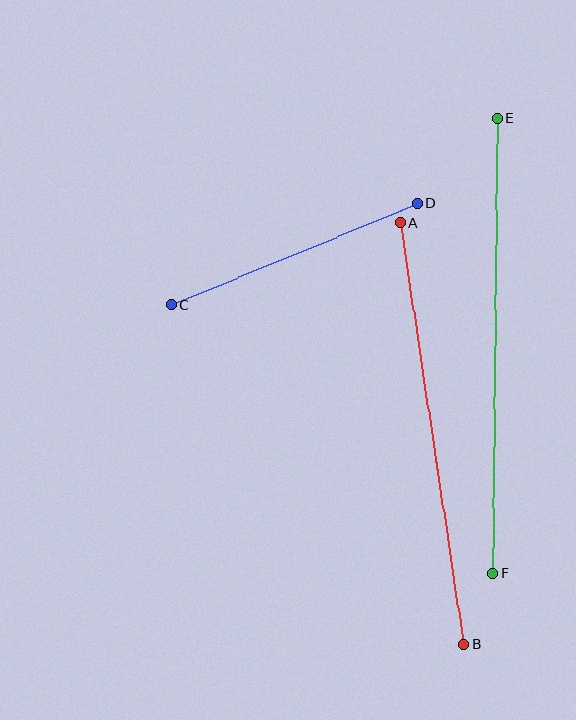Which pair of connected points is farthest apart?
Points E and F are farthest apart.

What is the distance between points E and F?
The distance is approximately 455 pixels.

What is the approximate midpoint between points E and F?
The midpoint is at approximately (495, 346) pixels.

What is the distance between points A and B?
The distance is approximately 426 pixels.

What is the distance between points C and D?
The distance is approximately 267 pixels.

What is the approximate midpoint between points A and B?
The midpoint is at approximately (432, 434) pixels.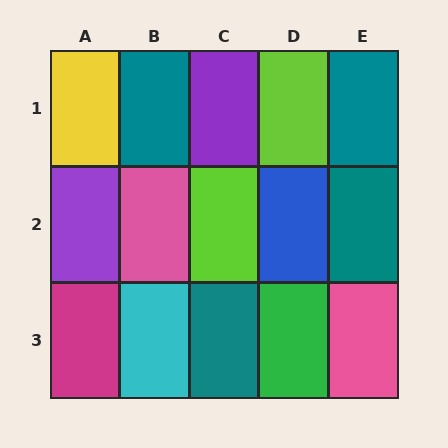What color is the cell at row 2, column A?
Purple.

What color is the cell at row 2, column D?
Blue.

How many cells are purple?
2 cells are purple.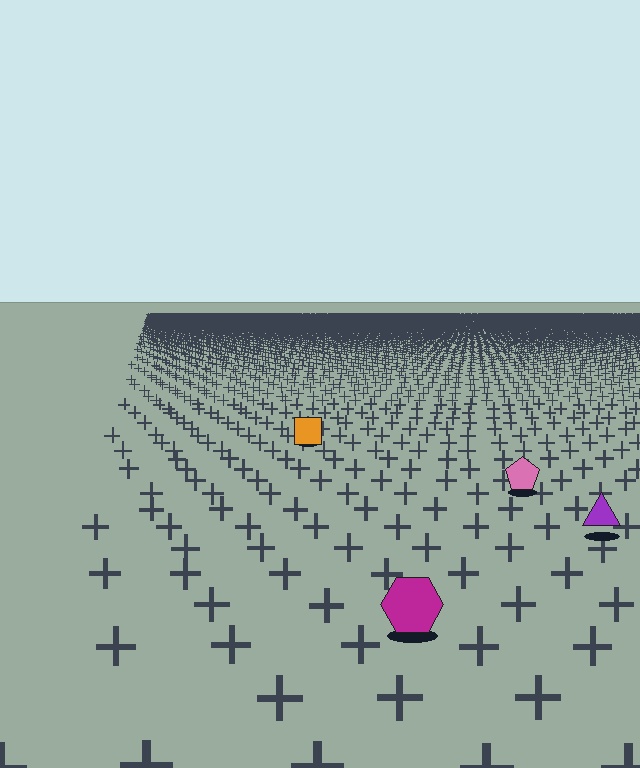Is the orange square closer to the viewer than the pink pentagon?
No. The pink pentagon is closer — you can tell from the texture gradient: the ground texture is coarser near it.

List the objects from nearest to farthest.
From nearest to farthest: the magenta hexagon, the purple triangle, the pink pentagon, the orange square.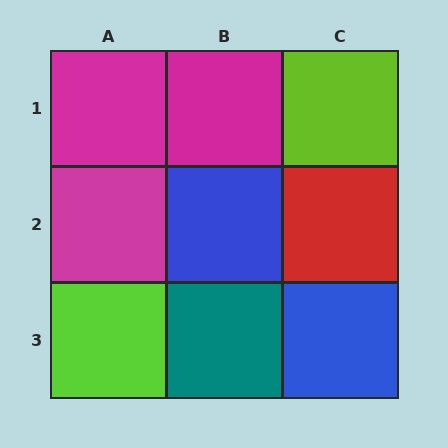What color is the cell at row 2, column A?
Magenta.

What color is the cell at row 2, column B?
Blue.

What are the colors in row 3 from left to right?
Lime, teal, blue.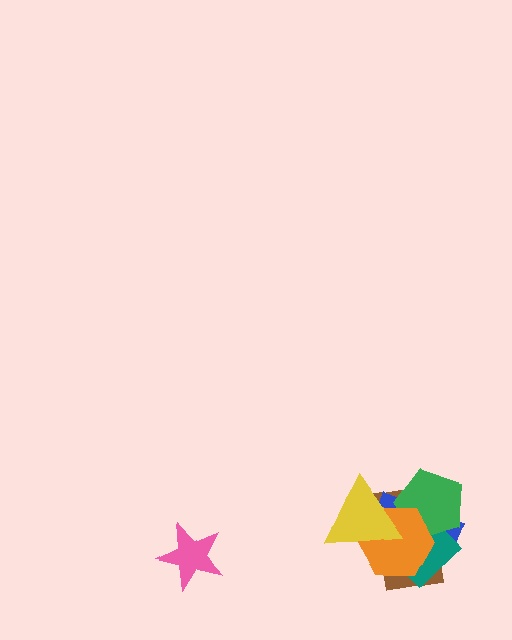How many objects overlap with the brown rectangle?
5 objects overlap with the brown rectangle.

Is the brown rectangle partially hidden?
Yes, it is partially covered by another shape.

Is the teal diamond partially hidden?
Yes, it is partially covered by another shape.